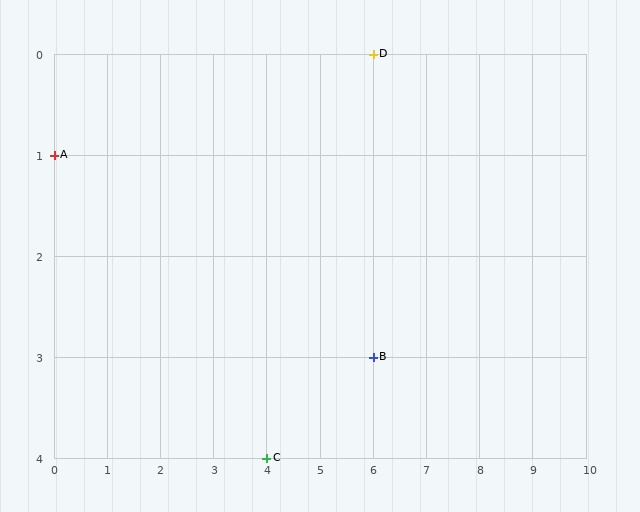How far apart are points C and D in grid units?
Points C and D are 2 columns and 4 rows apart (about 4.5 grid units diagonally).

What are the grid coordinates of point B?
Point B is at grid coordinates (6, 3).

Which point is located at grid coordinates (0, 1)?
Point A is at (0, 1).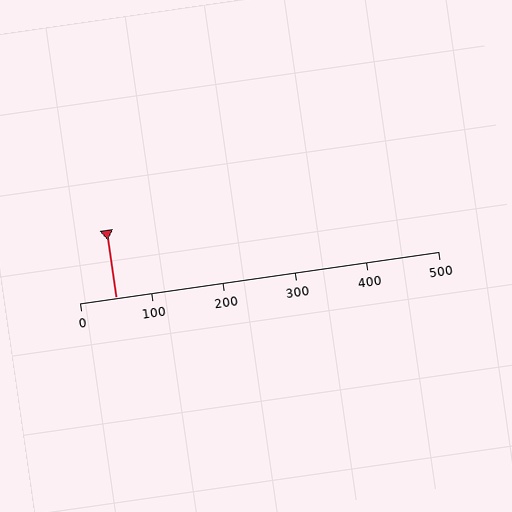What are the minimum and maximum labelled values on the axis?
The axis runs from 0 to 500.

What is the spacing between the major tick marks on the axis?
The major ticks are spaced 100 apart.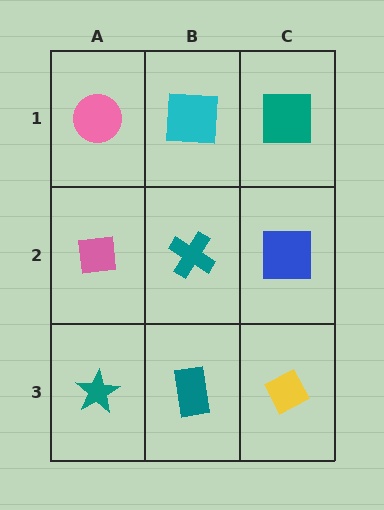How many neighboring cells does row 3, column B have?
3.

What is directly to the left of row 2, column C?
A teal cross.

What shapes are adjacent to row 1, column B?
A teal cross (row 2, column B), a pink circle (row 1, column A), a teal square (row 1, column C).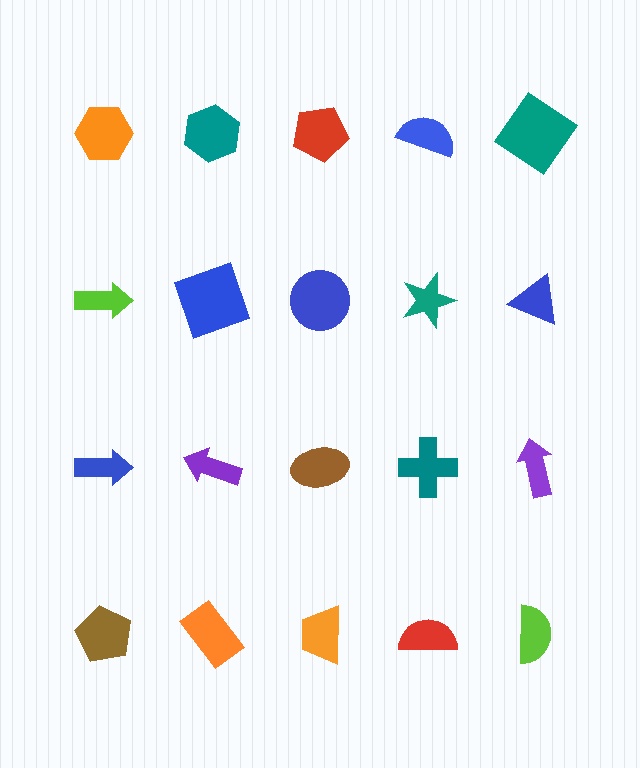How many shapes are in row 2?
5 shapes.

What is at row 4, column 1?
A brown pentagon.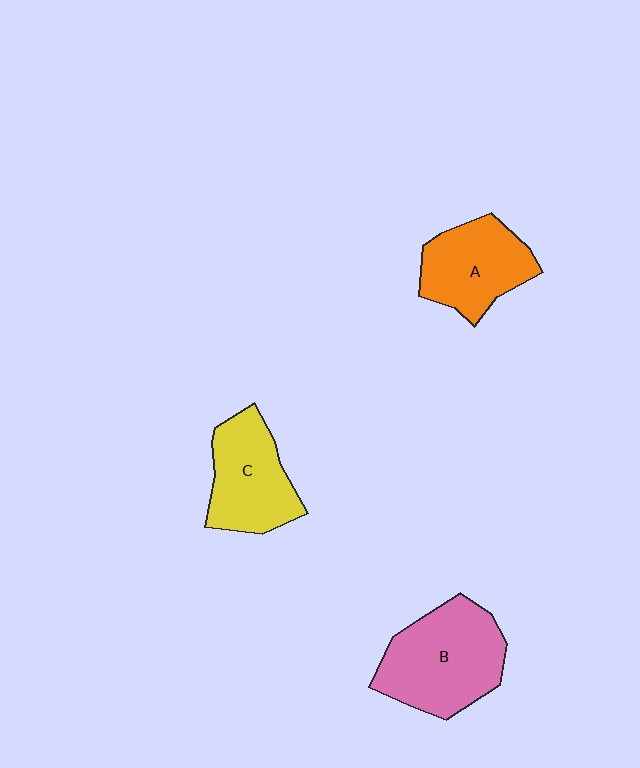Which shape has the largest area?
Shape B (pink).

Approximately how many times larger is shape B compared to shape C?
Approximately 1.3 times.